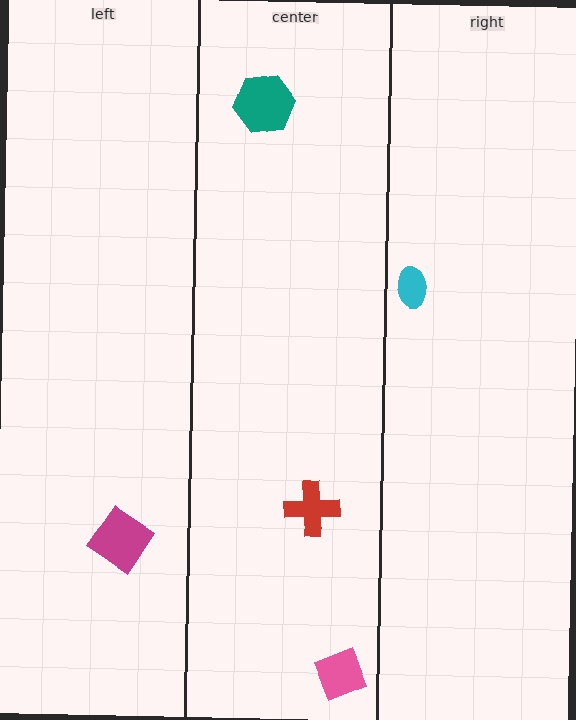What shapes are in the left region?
The magenta diamond.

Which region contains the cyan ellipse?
The right region.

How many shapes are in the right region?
1.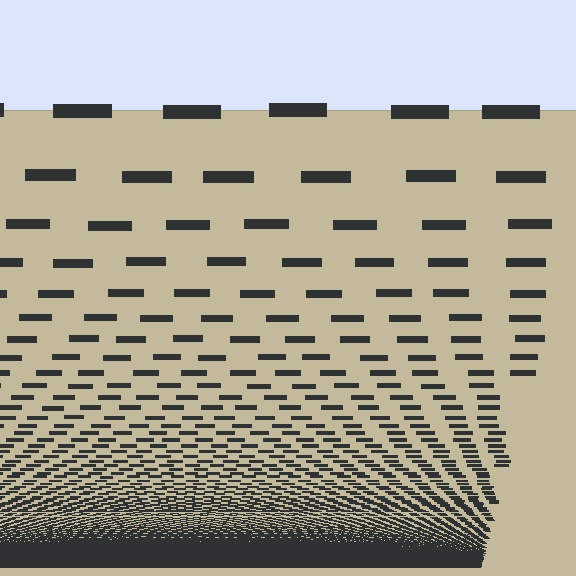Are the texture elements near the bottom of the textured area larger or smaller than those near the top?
Smaller. The gradient is inverted — elements near the bottom are smaller and denser.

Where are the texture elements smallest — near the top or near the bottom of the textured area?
Near the bottom.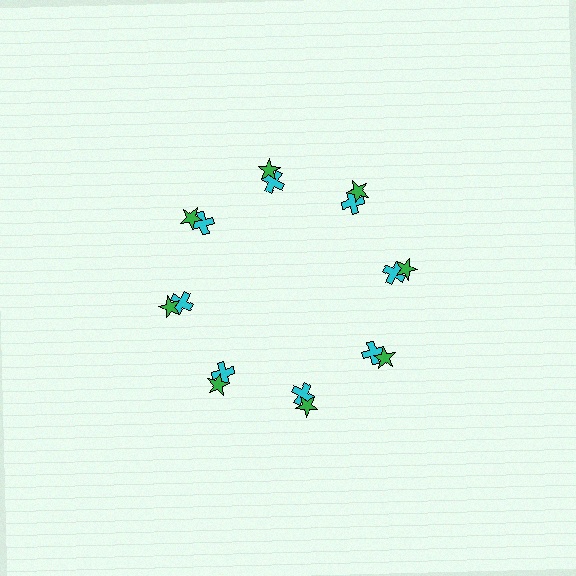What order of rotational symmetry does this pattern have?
This pattern has 8-fold rotational symmetry.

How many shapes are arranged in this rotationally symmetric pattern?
There are 16 shapes, arranged in 8 groups of 2.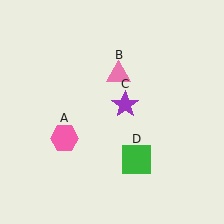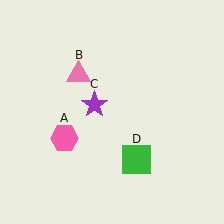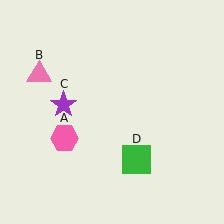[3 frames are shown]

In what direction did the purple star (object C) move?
The purple star (object C) moved left.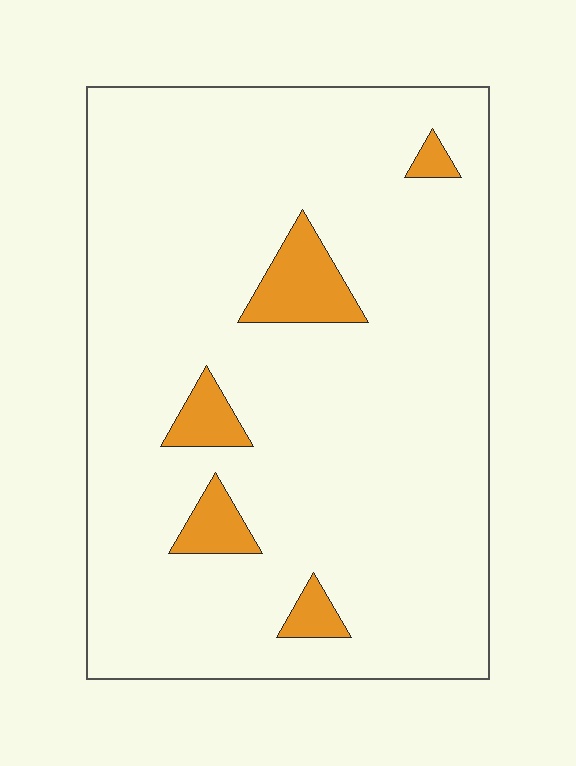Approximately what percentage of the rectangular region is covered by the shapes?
Approximately 10%.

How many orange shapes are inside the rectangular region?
5.